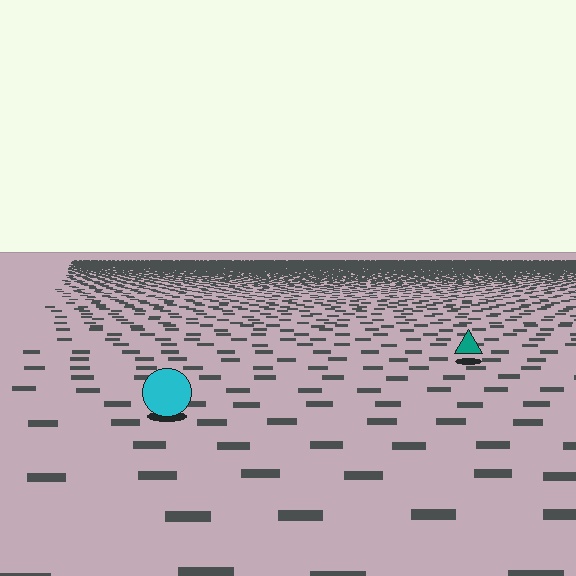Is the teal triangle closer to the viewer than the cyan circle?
No. The cyan circle is closer — you can tell from the texture gradient: the ground texture is coarser near it.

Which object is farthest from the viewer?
The teal triangle is farthest from the viewer. It appears smaller and the ground texture around it is denser.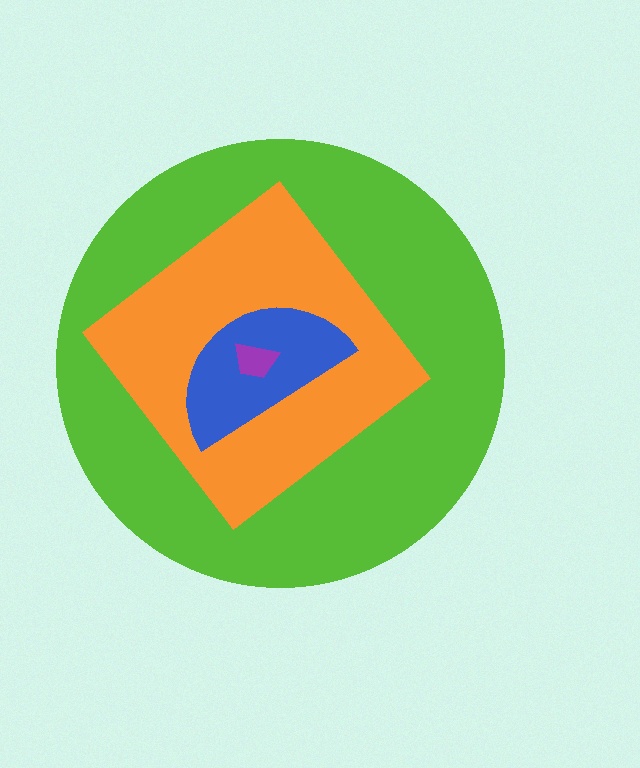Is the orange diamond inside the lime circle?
Yes.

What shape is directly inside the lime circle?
The orange diamond.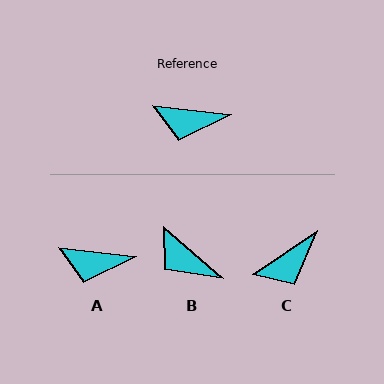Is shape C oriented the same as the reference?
No, it is off by about 41 degrees.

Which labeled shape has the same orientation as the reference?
A.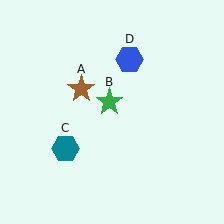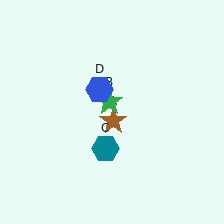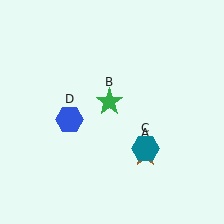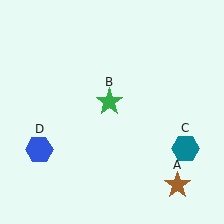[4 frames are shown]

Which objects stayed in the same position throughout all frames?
Green star (object B) remained stationary.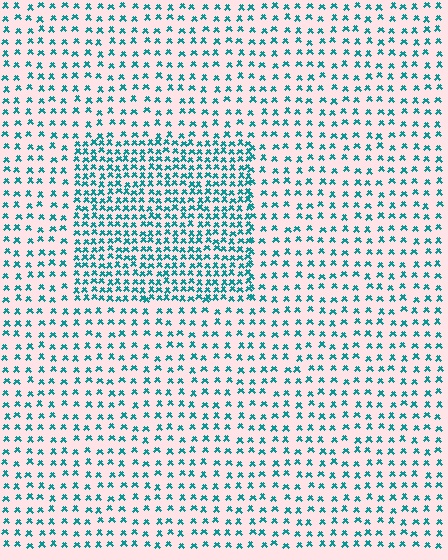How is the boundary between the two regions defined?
The boundary is defined by a change in element density (approximately 2.1x ratio). All elements are the same color, size, and shape.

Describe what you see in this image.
The image contains small teal elements arranged at two different densities. A rectangle-shaped region is visible where the elements are more densely packed than the surrounding area.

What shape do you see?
I see a rectangle.